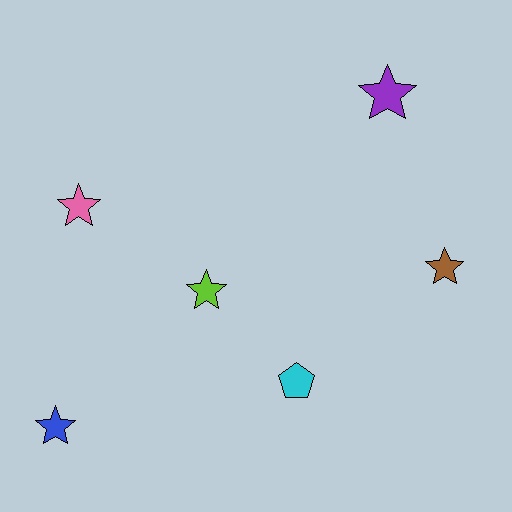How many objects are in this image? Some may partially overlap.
There are 6 objects.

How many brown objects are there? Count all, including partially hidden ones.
There is 1 brown object.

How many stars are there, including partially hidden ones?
There are 5 stars.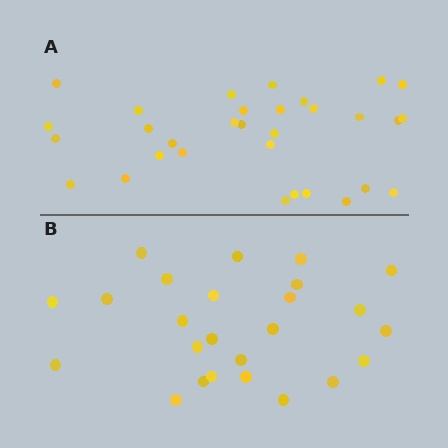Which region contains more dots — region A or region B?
Region A (the top region) has more dots.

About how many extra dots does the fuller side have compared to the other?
Region A has about 6 more dots than region B.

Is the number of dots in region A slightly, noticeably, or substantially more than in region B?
Region A has only slightly more — the two regions are fairly close. The ratio is roughly 1.2 to 1.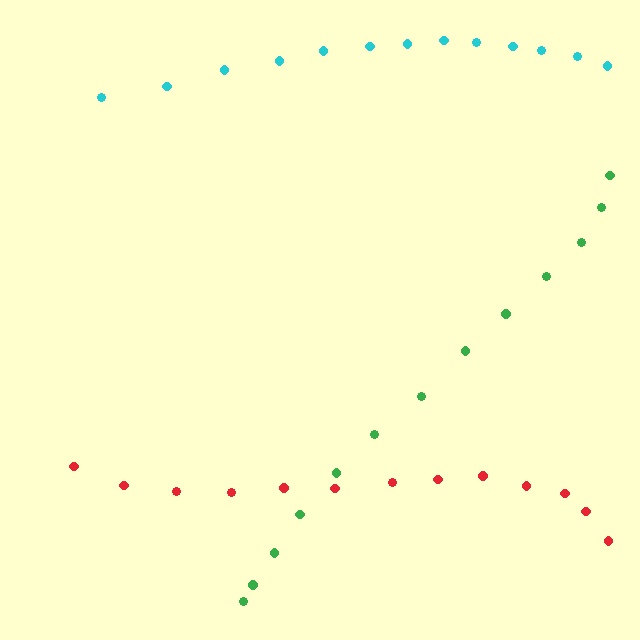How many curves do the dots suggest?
There are 3 distinct paths.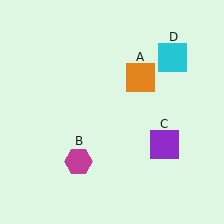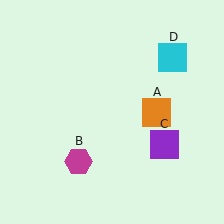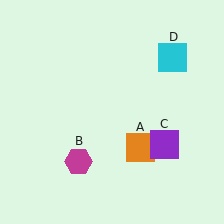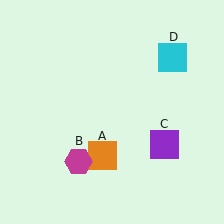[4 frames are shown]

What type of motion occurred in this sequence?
The orange square (object A) rotated clockwise around the center of the scene.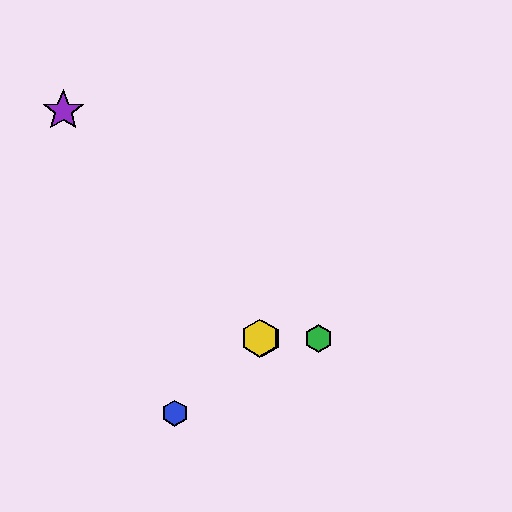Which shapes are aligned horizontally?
The red hexagon, the green hexagon, the yellow hexagon are aligned horizontally.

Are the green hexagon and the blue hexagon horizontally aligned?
No, the green hexagon is at y≈338 and the blue hexagon is at y≈413.